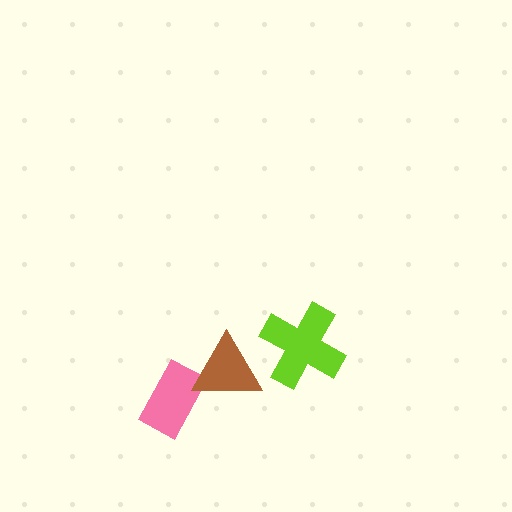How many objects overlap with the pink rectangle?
1 object overlaps with the pink rectangle.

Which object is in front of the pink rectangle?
The brown triangle is in front of the pink rectangle.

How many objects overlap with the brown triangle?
1 object overlaps with the brown triangle.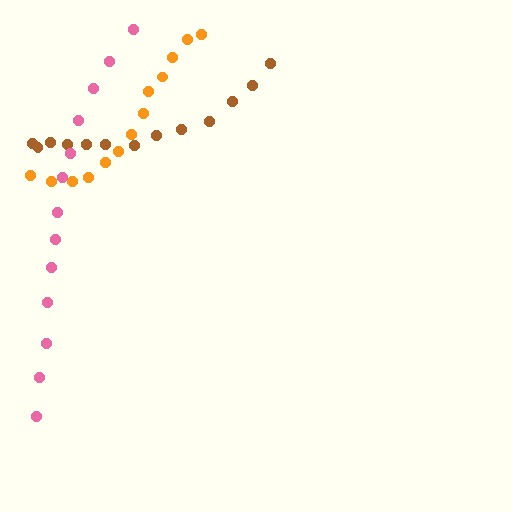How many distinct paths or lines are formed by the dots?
There are 3 distinct paths.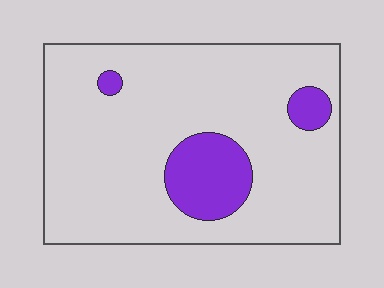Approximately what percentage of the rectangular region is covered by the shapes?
Approximately 15%.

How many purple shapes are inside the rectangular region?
3.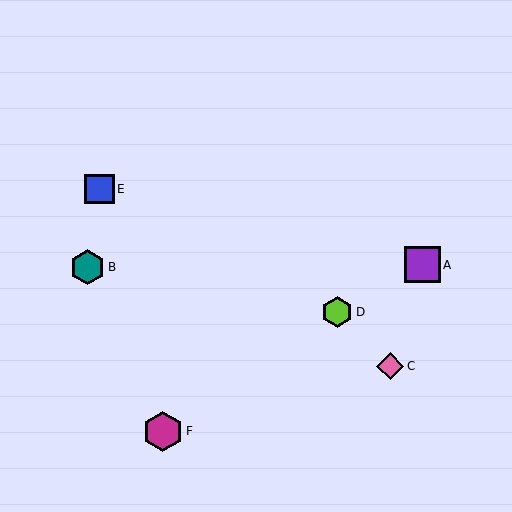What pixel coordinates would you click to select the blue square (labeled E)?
Click at (99, 189) to select the blue square E.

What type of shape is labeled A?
Shape A is a purple square.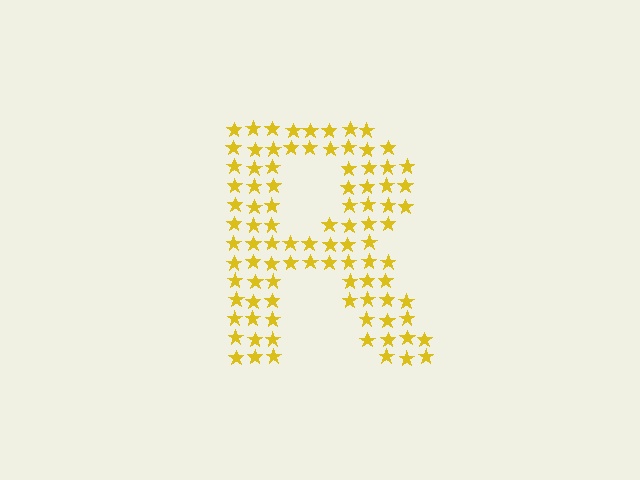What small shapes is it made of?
It is made of small stars.